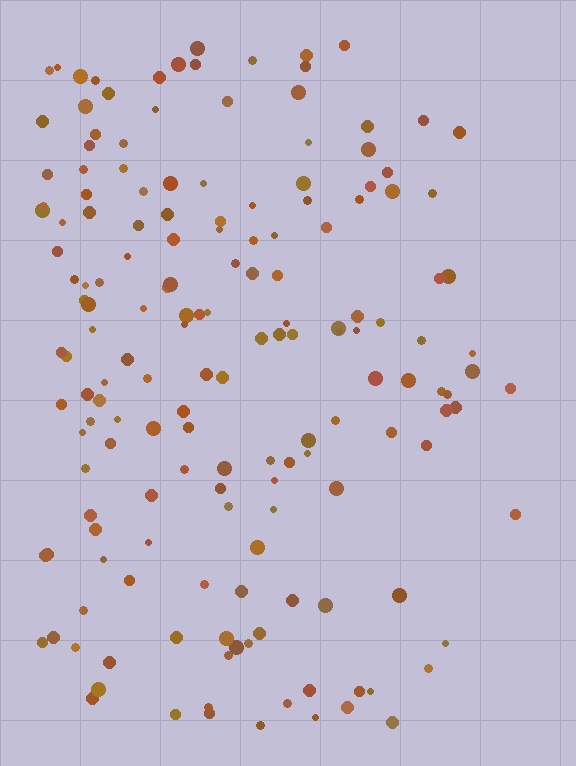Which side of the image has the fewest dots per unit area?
The right.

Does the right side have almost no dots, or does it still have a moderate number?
Still a moderate number, just noticeably fewer than the left.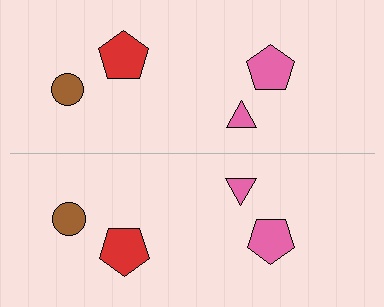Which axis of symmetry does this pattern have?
The pattern has a horizontal axis of symmetry running through the center of the image.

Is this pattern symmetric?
Yes, this pattern has bilateral (reflection) symmetry.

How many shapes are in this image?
There are 8 shapes in this image.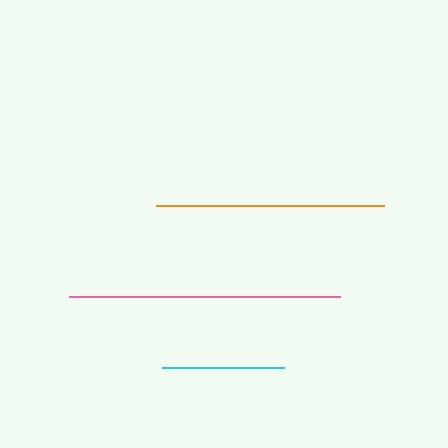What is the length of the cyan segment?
The cyan segment is approximately 122 pixels long.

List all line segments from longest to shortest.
From longest to shortest: pink, orange, cyan.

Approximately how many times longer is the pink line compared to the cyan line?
The pink line is approximately 2.2 times the length of the cyan line.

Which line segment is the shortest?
The cyan line is the shortest at approximately 122 pixels.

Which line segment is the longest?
The pink line is the longest at approximately 271 pixels.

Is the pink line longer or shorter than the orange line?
The pink line is longer than the orange line.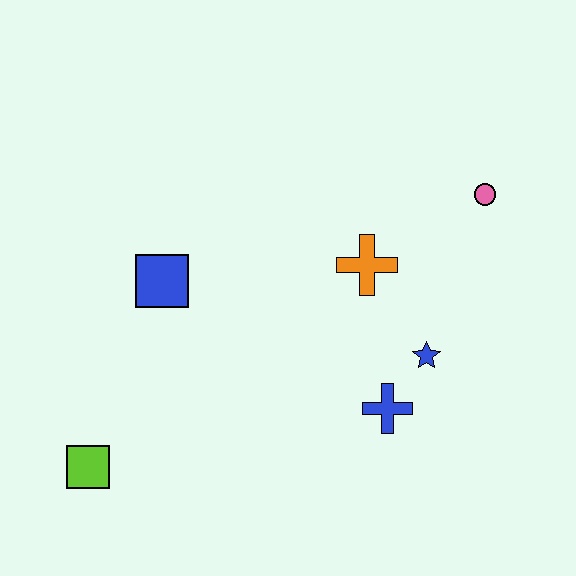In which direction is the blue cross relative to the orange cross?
The blue cross is below the orange cross.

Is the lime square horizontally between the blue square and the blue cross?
No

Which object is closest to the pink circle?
The orange cross is closest to the pink circle.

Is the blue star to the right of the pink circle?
No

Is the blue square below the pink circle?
Yes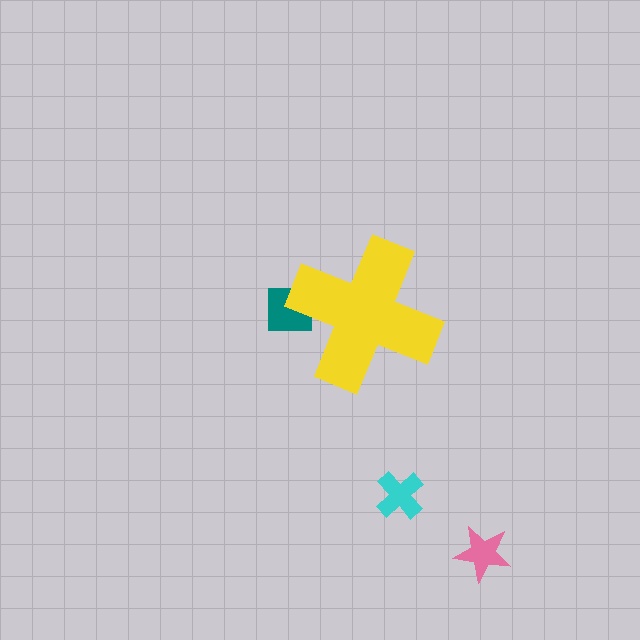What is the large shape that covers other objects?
A yellow cross.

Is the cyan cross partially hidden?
No, the cyan cross is fully visible.